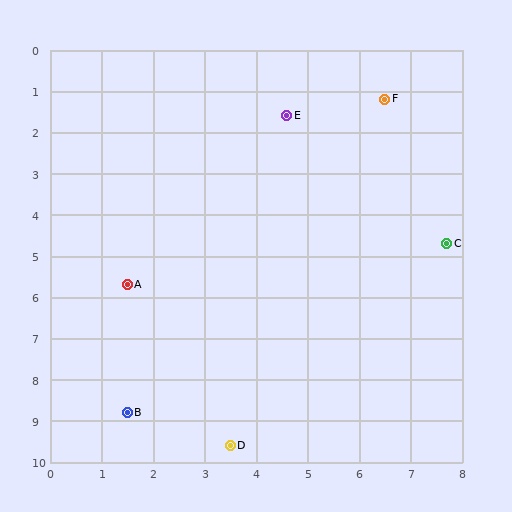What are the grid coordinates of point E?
Point E is at approximately (4.6, 1.6).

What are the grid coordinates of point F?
Point F is at approximately (6.5, 1.2).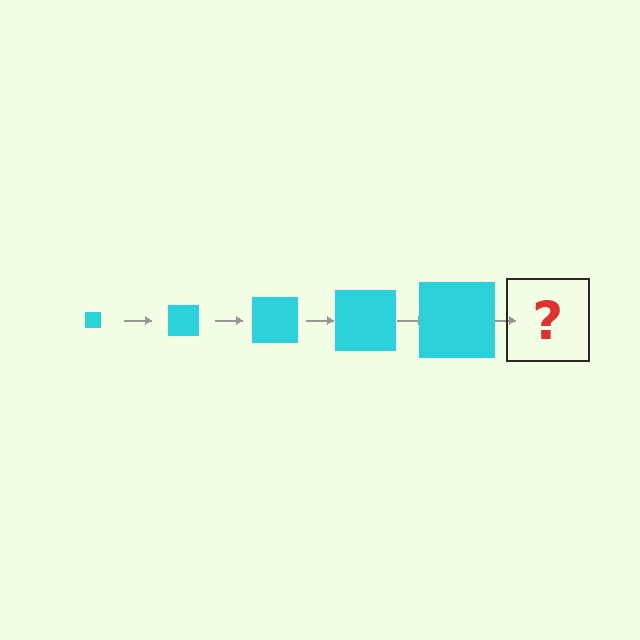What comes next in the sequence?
The next element should be a cyan square, larger than the previous one.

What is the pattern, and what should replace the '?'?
The pattern is that the square gets progressively larger each step. The '?' should be a cyan square, larger than the previous one.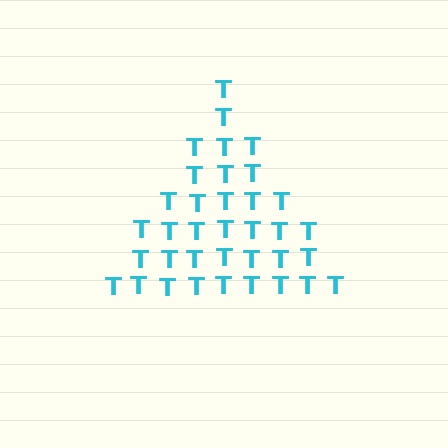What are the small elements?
The small elements are letter T's.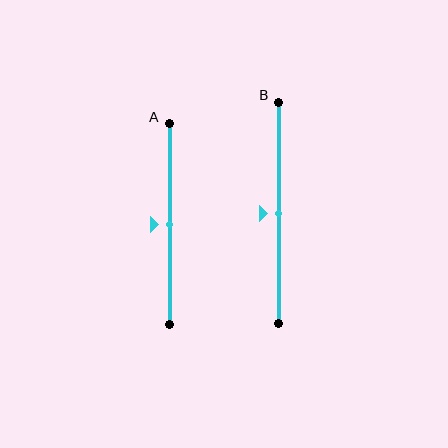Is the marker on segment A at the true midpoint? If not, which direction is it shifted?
Yes, the marker on segment A is at the true midpoint.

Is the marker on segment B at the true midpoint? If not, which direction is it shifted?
Yes, the marker on segment B is at the true midpoint.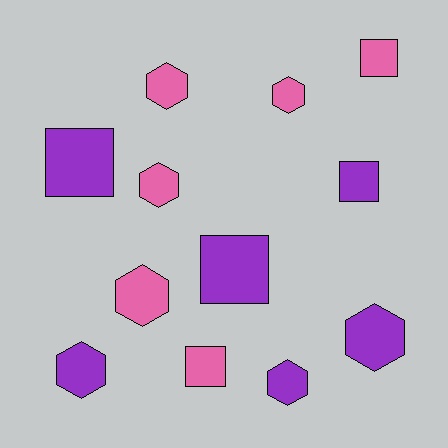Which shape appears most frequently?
Hexagon, with 7 objects.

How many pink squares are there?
There are 2 pink squares.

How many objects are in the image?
There are 12 objects.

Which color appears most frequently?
Pink, with 6 objects.